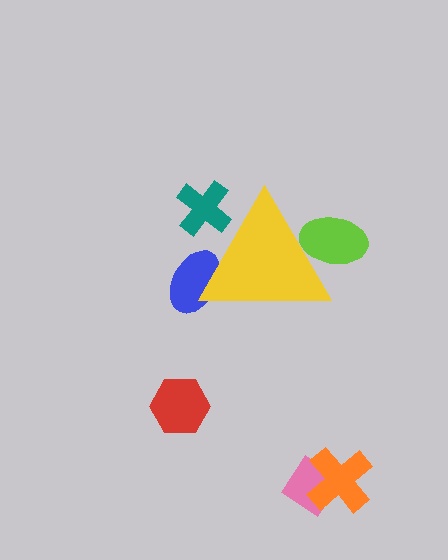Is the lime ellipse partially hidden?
Yes, the lime ellipse is partially hidden behind the yellow triangle.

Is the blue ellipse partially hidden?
Yes, the blue ellipse is partially hidden behind the yellow triangle.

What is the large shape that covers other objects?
A yellow triangle.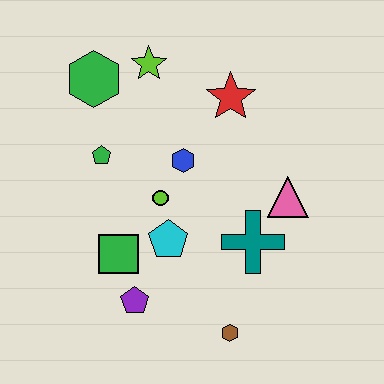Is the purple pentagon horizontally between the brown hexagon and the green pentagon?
Yes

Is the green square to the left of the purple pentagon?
Yes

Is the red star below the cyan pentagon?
No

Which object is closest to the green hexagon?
The lime star is closest to the green hexagon.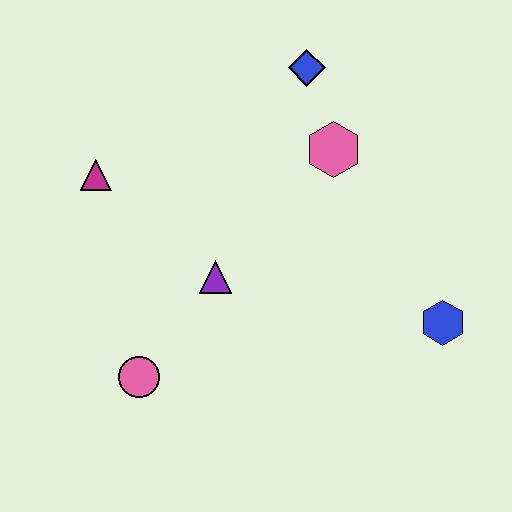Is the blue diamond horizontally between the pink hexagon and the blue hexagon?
No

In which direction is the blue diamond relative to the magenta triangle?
The blue diamond is to the right of the magenta triangle.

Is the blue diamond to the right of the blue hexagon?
No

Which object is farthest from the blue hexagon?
The magenta triangle is farthest from the blue hexagon.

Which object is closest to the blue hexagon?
The pink hexagon is closest to the blue hexagon.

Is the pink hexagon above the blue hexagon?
Yes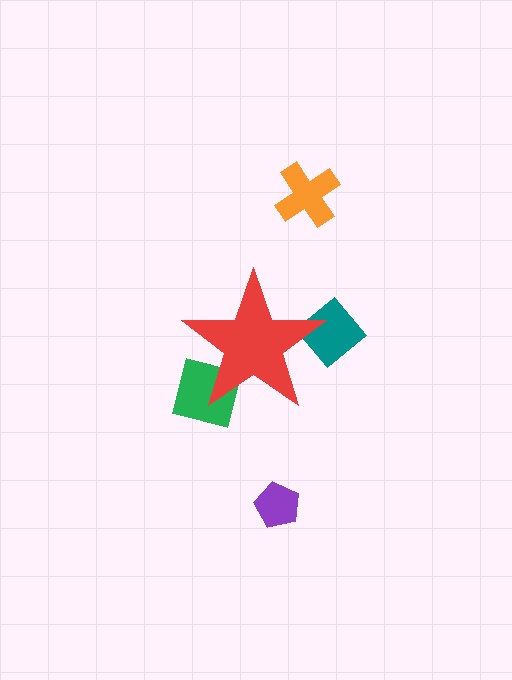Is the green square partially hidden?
Yes, the green square is partially hidden behind the red star.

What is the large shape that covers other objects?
A red star.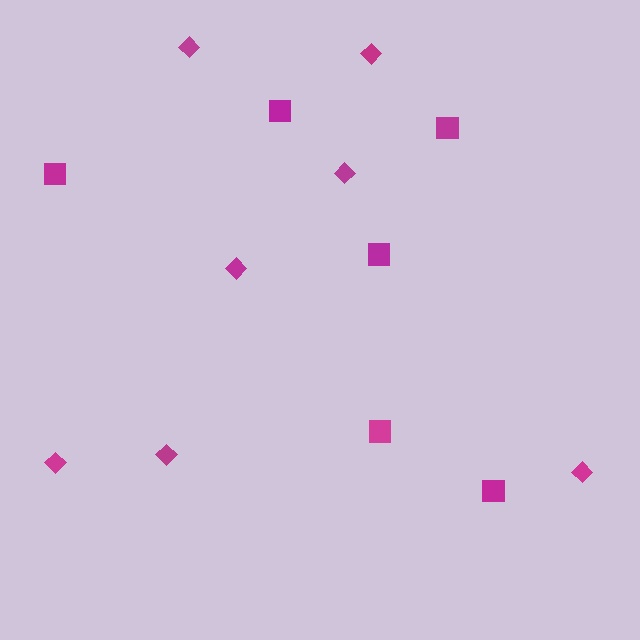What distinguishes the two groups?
There are 2 groups: one group of diamonds (7) and one group of squares (6).